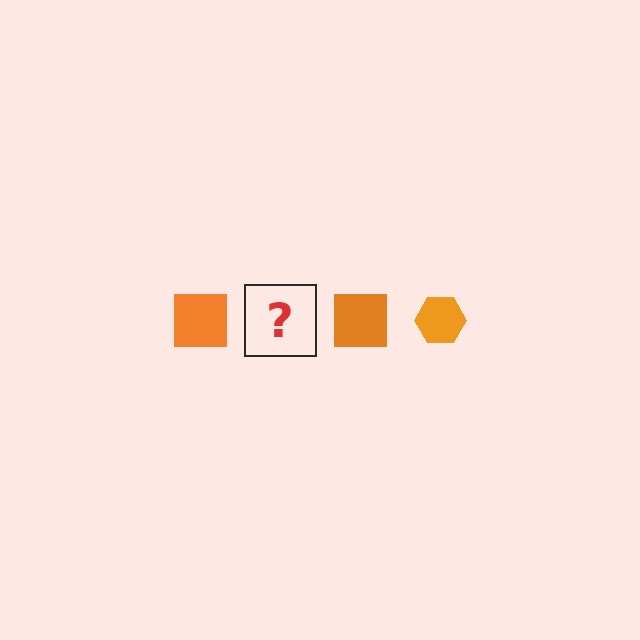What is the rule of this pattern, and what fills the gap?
The rule is that the pattern cycles through square, hexagon shapes in orange. The gap should be filled with an orange hexagon.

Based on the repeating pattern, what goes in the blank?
The blank should be an orange hexagon.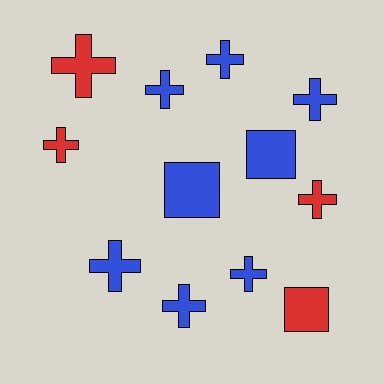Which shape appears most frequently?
Cross, with 9 objects.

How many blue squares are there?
There are 2 blue squares.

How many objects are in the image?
There are 12 objects.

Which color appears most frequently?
Blue, with 8 objects.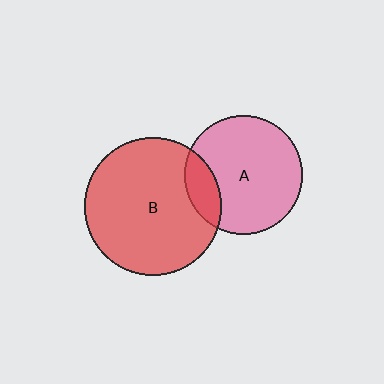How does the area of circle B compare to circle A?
Approximately 1.4 times.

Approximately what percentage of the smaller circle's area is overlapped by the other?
Approximately 15%.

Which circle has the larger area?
Circle B (red).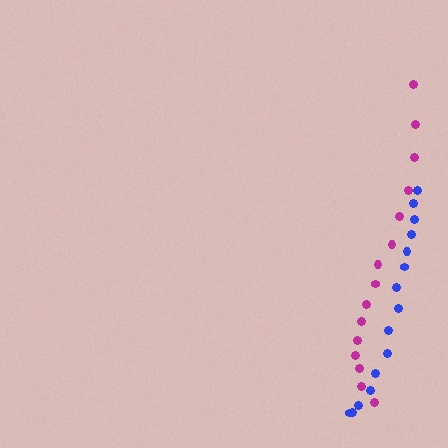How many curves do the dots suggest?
There are 2 distinct paths.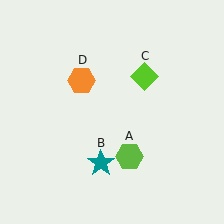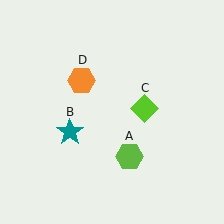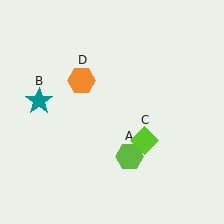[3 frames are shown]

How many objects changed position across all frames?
2 objects changed position: teal star (object B), lime diamond (object C).